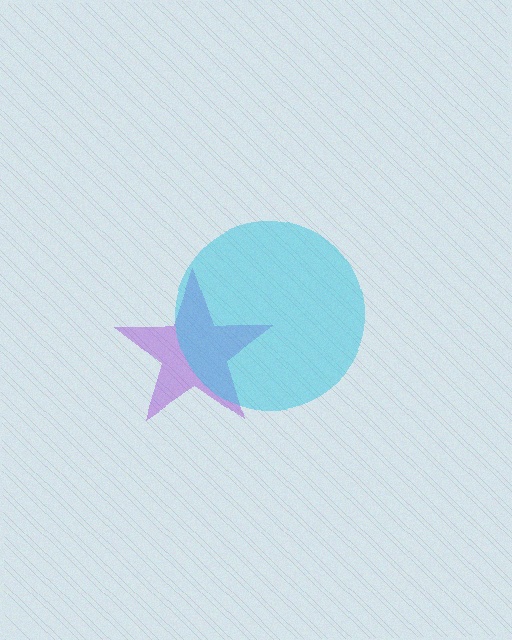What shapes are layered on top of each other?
The layered shapes are: a purple star, a cyan circle.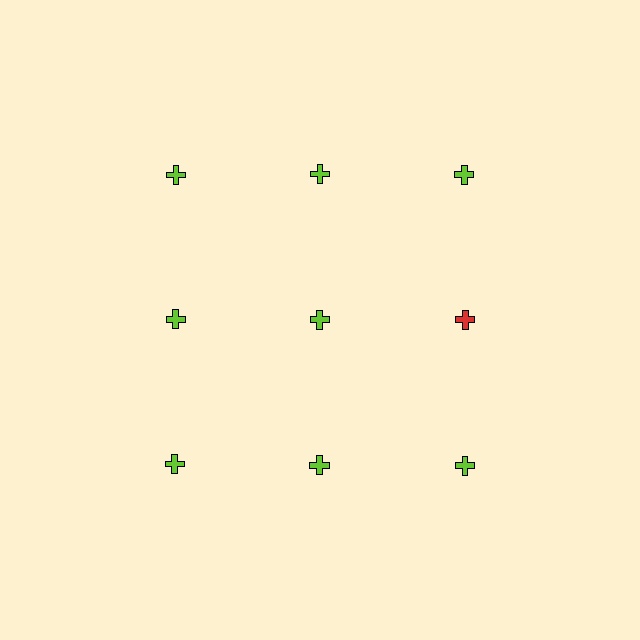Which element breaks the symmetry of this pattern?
The red cross in the second row, center column breaks the symmetry. All other shapes are lime crosses.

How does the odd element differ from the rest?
It has a different color: red instead of lime.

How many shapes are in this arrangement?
There are 9 shapes arranged in a grid pattern.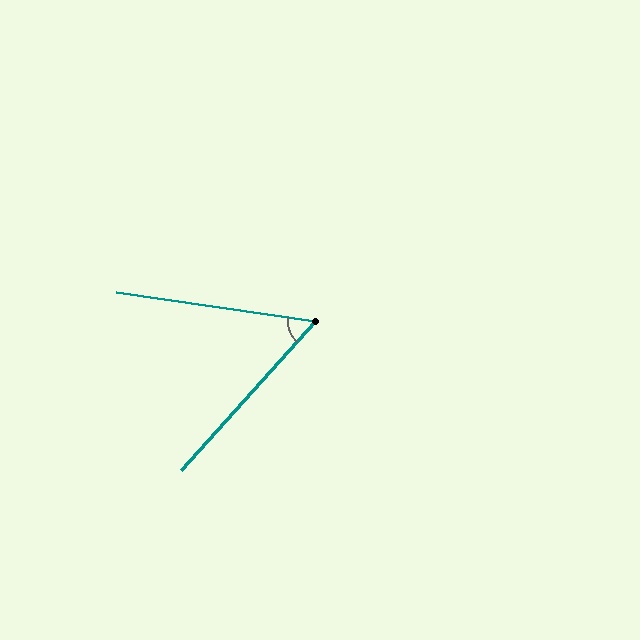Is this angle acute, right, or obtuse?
It is acute.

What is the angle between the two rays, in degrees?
Approximately 56 degrees.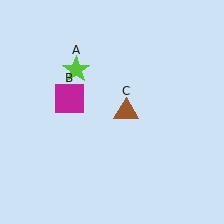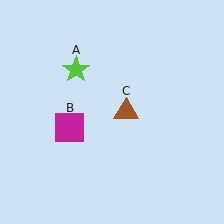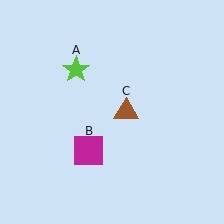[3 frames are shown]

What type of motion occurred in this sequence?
The magenta square (object B) rotated counterclockwise around the center of the scene.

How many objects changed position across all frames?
1 object changed position: magenta square (object B).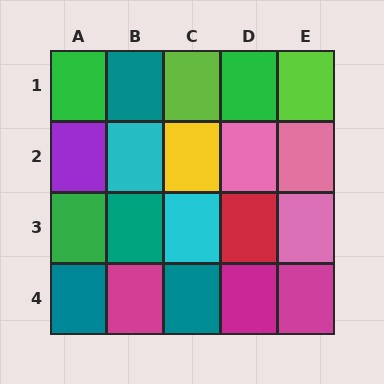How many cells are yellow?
1 cell is yellow.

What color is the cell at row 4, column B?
Magenta.